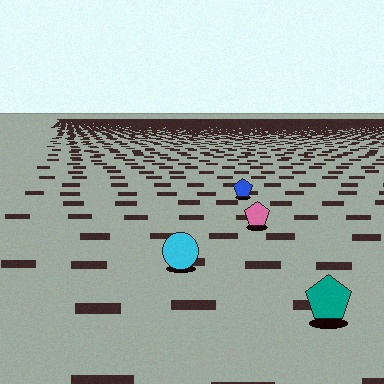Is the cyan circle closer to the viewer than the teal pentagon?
No. The teal pentagon is closer — you can tell from the texture gradient: the ground texture is coarser near it.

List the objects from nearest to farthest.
From nearest to farthest: the teal pentagon, the cyan circle, the pink pentagon, the blue pentagon.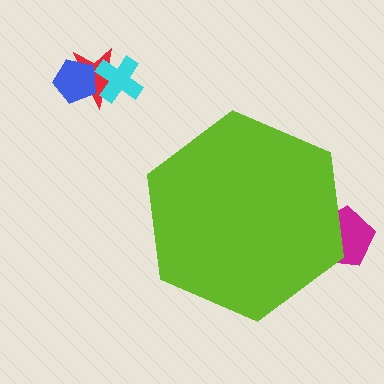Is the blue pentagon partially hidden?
No, the blue pentagon is fully visible.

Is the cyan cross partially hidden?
No, the cyan cross is fully visible.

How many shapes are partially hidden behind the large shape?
1 shape is partially hidden.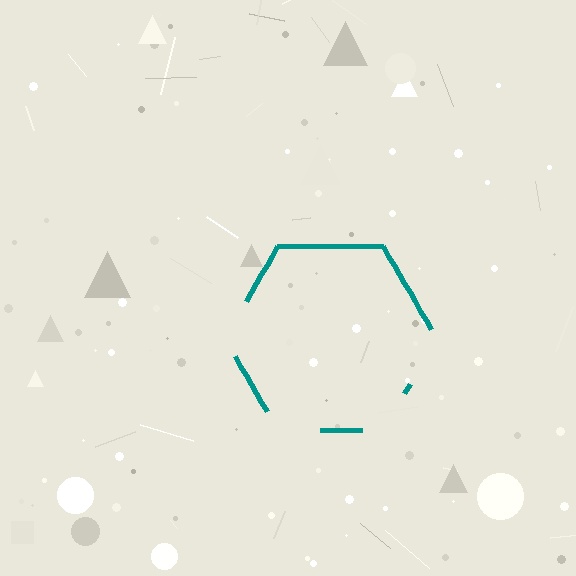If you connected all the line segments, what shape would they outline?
They would outline a hexagon.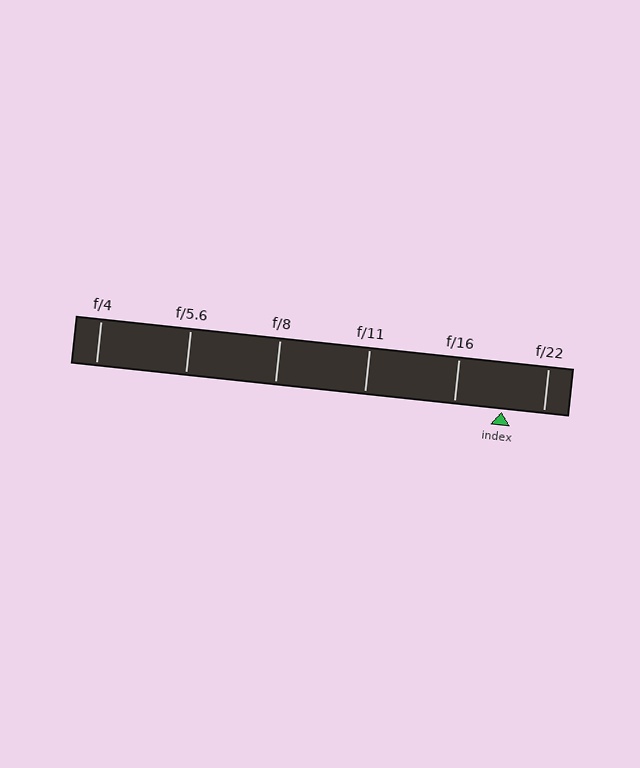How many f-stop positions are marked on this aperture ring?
There are 6 f-stop positions marked.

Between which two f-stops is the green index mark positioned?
The index mark is between f/16 and f/22.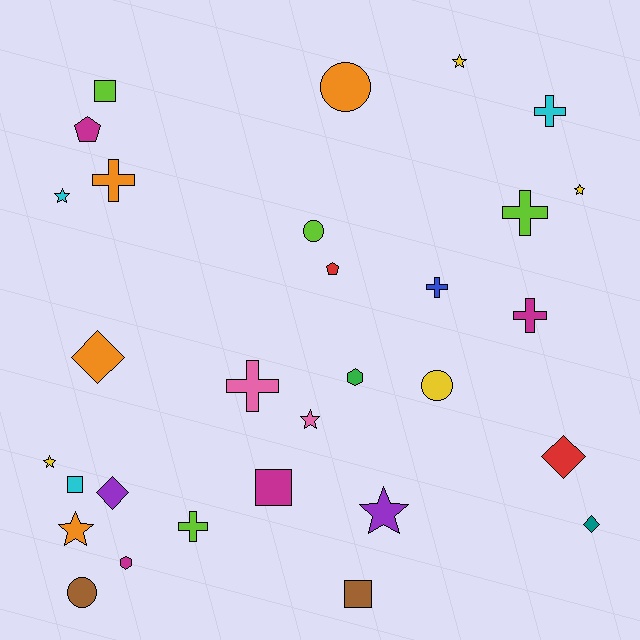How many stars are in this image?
There are 7 stars.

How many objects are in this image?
There are 30 objects.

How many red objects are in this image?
There are 2 red objects.